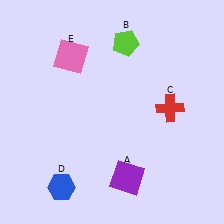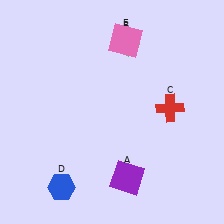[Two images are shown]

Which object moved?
The pink square (E) moved right.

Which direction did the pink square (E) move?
The pink square (E) moved right.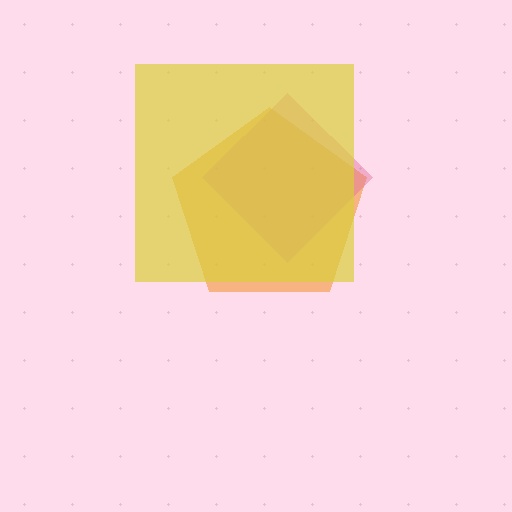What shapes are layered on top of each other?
The layered shapes are: an orange pentagon, a pink diamond, a yellow square.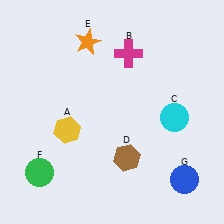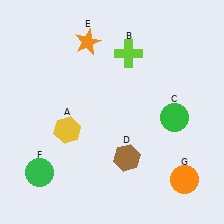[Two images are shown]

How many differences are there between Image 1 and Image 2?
There are 3 differences between the two images.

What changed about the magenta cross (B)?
In Image 1, B is magenta. In Image 2, it changed to lime.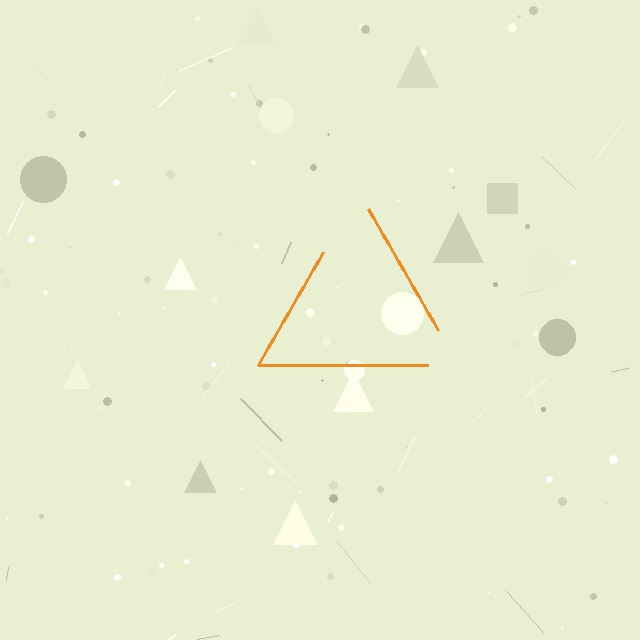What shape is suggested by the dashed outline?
The dashed outline suggests a triangle.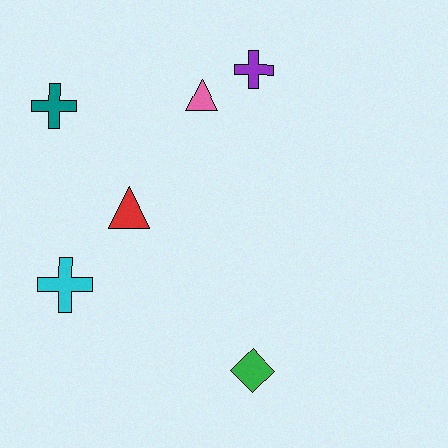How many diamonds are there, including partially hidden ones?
There is 1 diamond.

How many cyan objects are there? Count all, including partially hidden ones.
There is 1 cyan object.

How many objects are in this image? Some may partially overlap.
There are 6 objects.